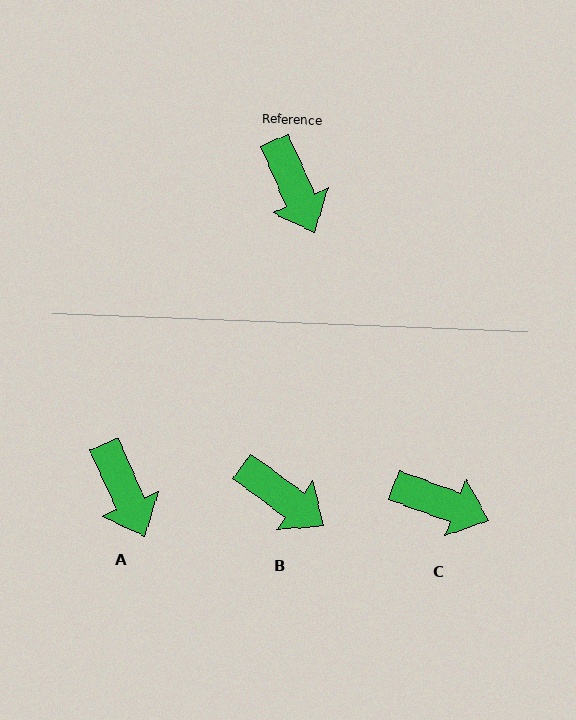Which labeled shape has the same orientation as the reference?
A.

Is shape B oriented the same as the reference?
No, it is off by about 30 degrees.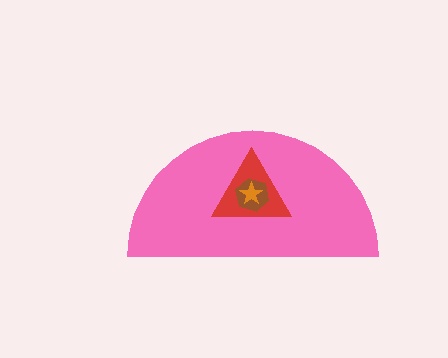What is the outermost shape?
The pink semicircle.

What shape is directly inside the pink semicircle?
The red triangle.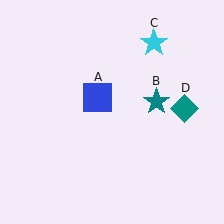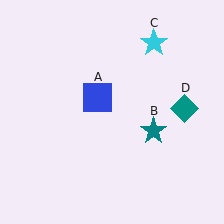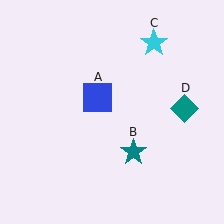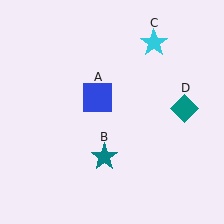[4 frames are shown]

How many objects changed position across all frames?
1 object changed position: teal star (object B).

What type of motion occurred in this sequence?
The teal star (object B) rotated clockwise around the center of the scene.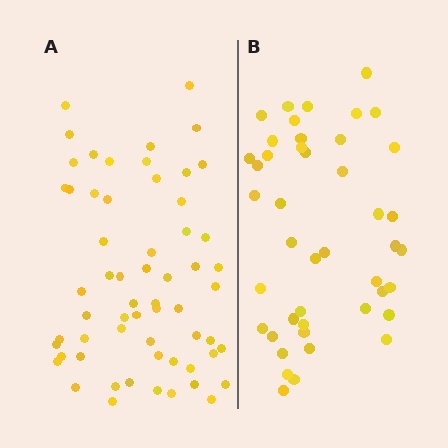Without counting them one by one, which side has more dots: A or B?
Region A (the left region) has more dots.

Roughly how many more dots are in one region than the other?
Region A has approximately 15 more dots than region B.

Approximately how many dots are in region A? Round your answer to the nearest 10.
About 60 dots.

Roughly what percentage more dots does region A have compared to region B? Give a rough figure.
About 35% more.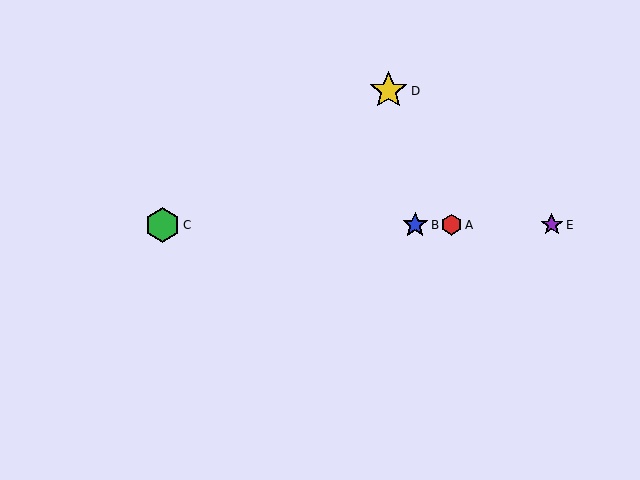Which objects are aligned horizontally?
Objects A, B, C, E are aligned horizontally.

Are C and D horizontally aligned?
No, C is at y≈225 and D is at y≈91.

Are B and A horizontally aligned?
Yes, both are at y≈225.